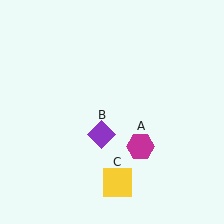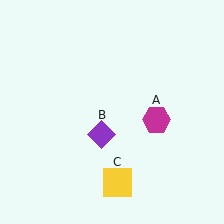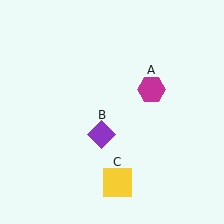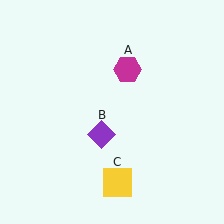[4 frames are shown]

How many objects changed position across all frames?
1 object changed position: magenta hexagon (object A).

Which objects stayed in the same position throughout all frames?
Purple diamond (object B) and yellow square (object C) remained stationary.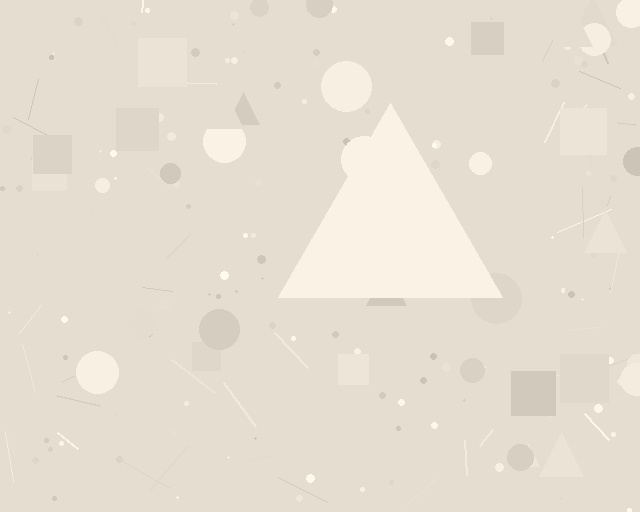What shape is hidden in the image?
A triangle is hidden in the image.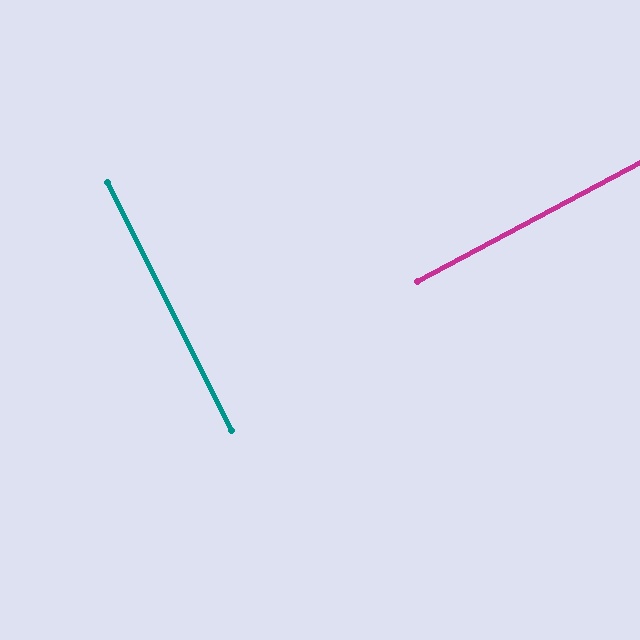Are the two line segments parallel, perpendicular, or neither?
Perpendicular — they meet at approximately 89°.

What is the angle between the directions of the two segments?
Approximately 89 degrees.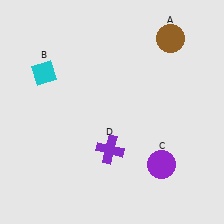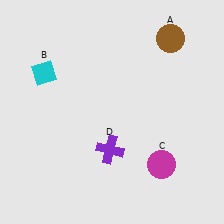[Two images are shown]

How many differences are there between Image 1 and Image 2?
There is 1 difference between the two images.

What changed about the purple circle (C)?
In Image 1, C is purple. In Image 2, it changed to magenta.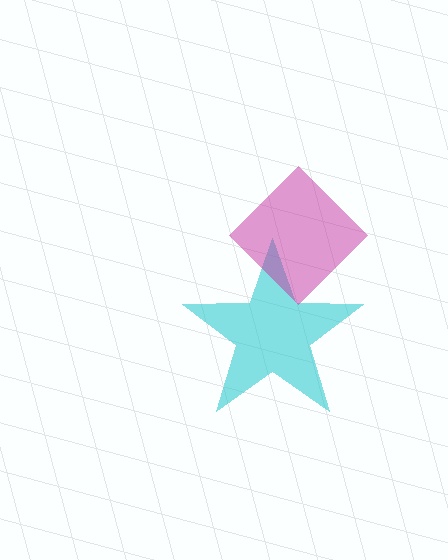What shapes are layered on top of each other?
The layered shapes are: a cyan star, a magenta diamond.